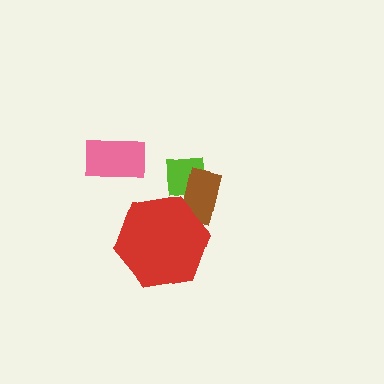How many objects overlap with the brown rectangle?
2 objects overlap with the brown rectangle.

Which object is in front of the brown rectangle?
The red hexagon is in front of the brown rectangle.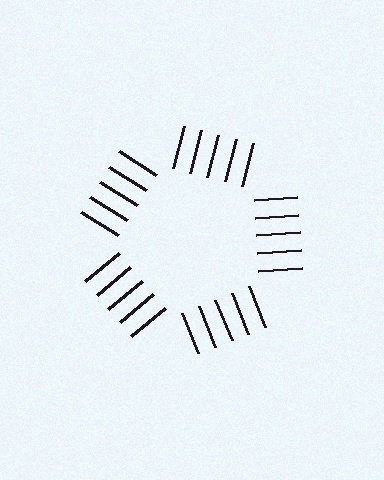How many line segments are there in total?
25 — 5 along each of the 5 edges.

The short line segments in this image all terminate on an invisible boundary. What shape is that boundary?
An illusory pentagon — the line segments terminate on its edges but no continuous stroke is drawn.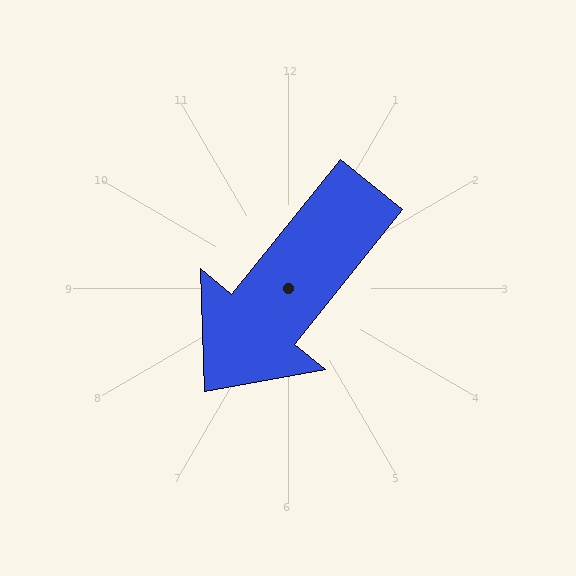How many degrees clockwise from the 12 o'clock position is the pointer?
Approximately 219 degrees.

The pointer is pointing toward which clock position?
Roughly 7 o'clock.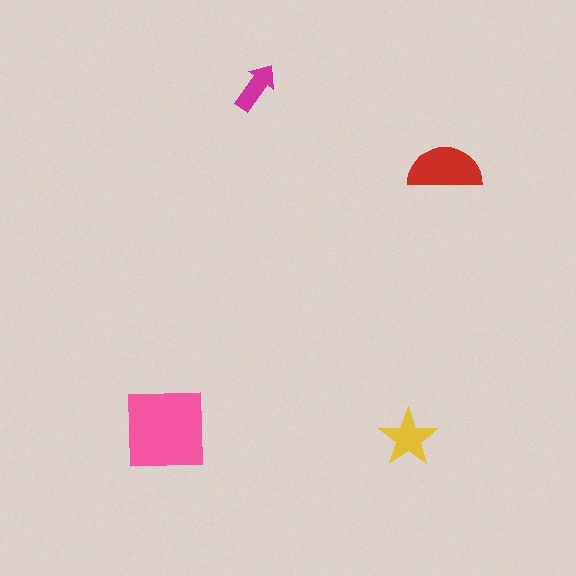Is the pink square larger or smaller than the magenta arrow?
Larger.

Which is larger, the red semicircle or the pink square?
The pink square.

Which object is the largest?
The pink square.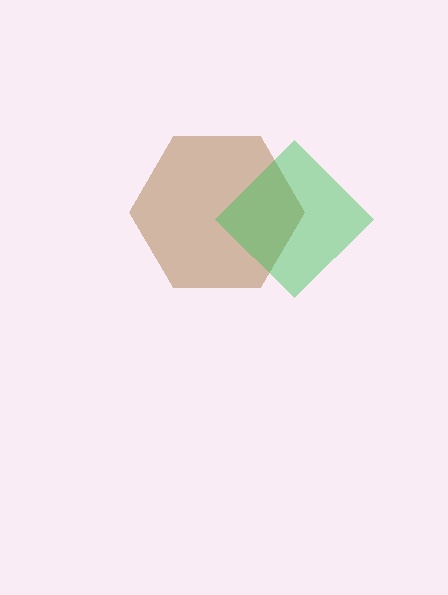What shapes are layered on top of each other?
The layered shapes are: a brown hexagon, a green diamond.